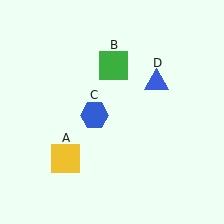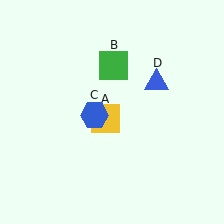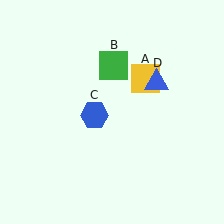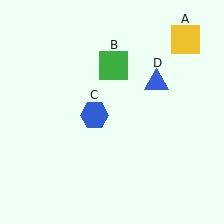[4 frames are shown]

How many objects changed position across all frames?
1 object changed position: yellow square (object A).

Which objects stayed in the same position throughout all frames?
Green square (object B) and blue hexagon (object C) and blue triangle (object D) remained stationary.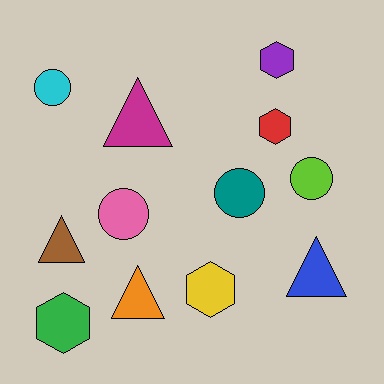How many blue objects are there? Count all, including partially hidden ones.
There is 1 blue object.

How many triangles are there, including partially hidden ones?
There are 4 triangles.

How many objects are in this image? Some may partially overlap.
There are 12 objects.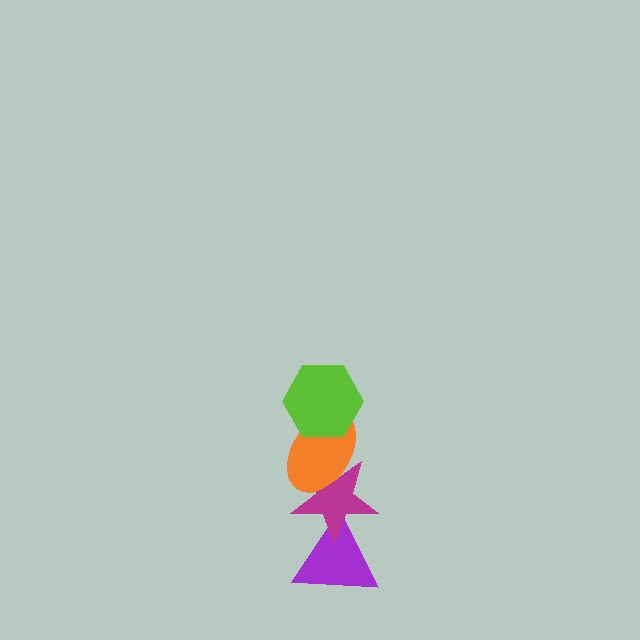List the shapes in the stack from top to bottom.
From top to bottom: the lime hexagon, the orange ellipse, the magenta star, the purple triangle.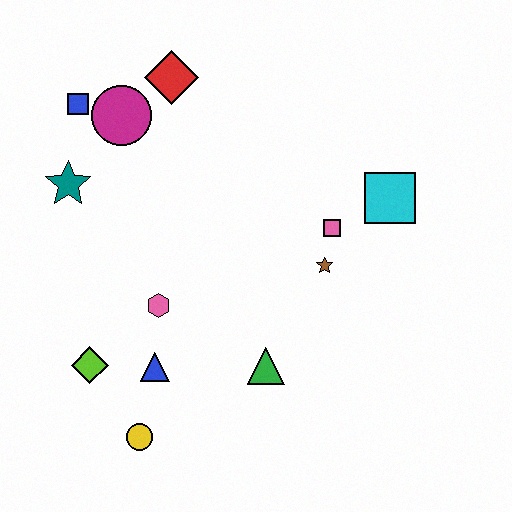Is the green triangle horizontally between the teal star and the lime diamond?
No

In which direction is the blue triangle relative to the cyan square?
The blue triangle is to the left of the cyan square.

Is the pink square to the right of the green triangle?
Yes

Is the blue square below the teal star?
No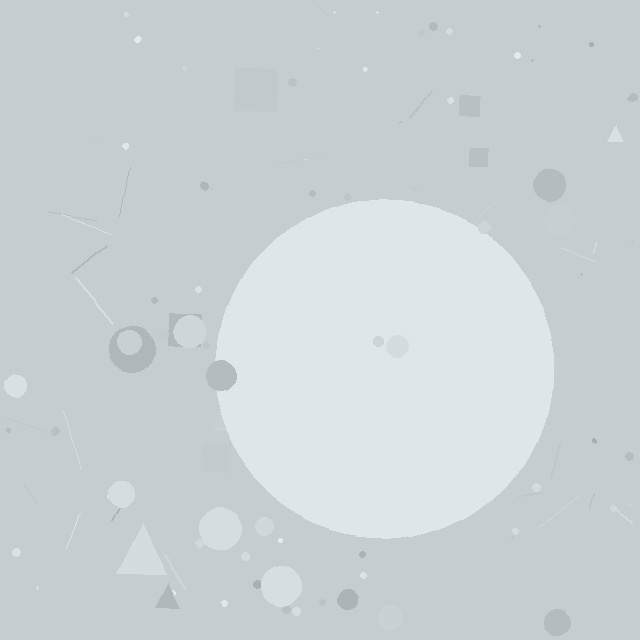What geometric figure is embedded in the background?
A circle is embedded in the background.